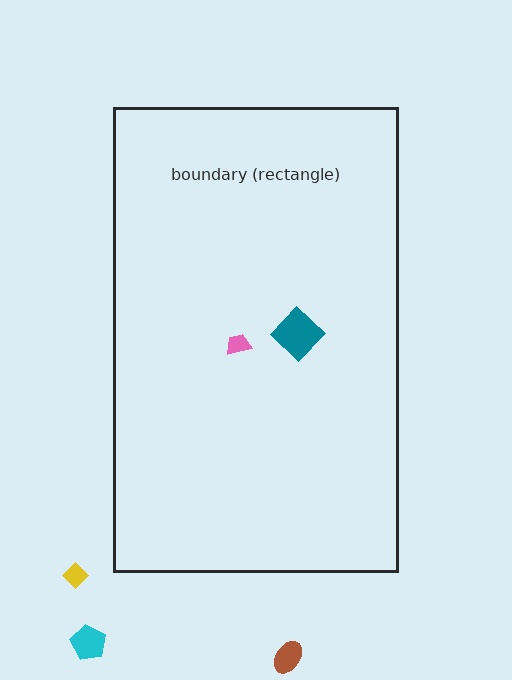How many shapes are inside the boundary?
2 inside, 3 outside.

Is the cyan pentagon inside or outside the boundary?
Outside.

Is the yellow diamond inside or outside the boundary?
Outside.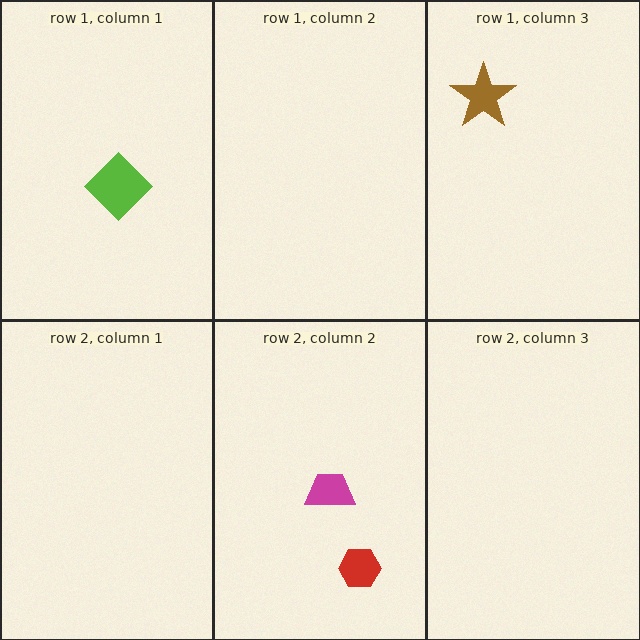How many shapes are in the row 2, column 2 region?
2.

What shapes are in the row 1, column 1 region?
The lime diamond.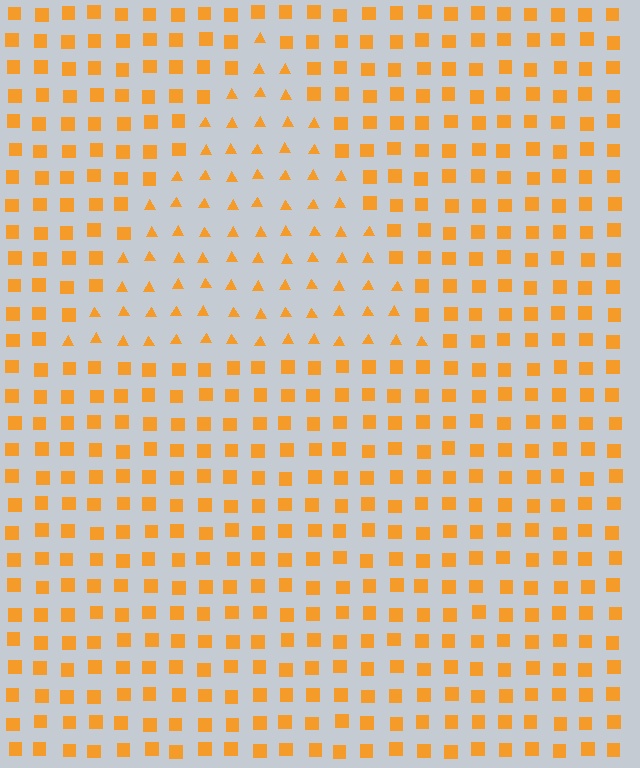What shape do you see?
I see a triangle.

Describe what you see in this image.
The image is filled with small orange elements arranged in a uniform grid. A triangle-shaped region contains triangles, while the surrounding area contains squares. The boundary is defined purely by the change in element shape.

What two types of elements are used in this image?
The image uses triangles inside the triangle region and squares outside it.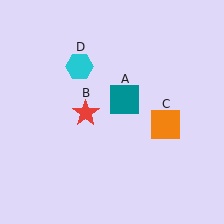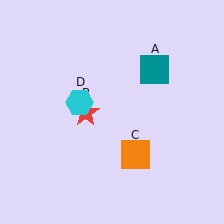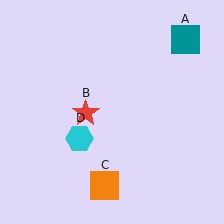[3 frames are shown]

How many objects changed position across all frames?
3 objects changed position: teal square (object A), orange square (object C), cyan hexagon (object D).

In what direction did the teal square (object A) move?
The teal square (object A) moved up and to the right.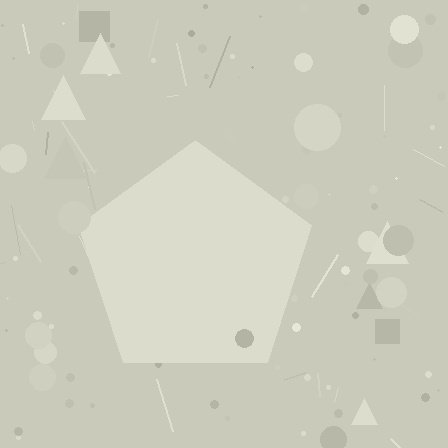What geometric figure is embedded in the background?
A pentagon is embedded in the background.